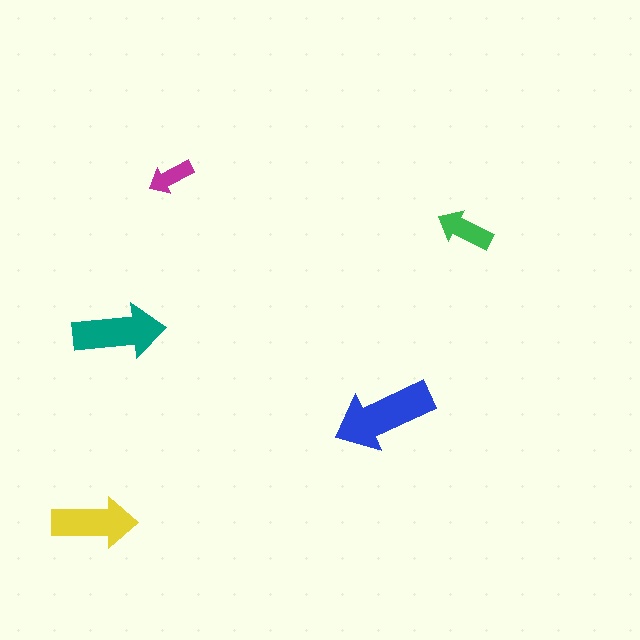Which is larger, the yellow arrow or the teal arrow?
The teal one.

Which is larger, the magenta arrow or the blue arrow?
The blue one.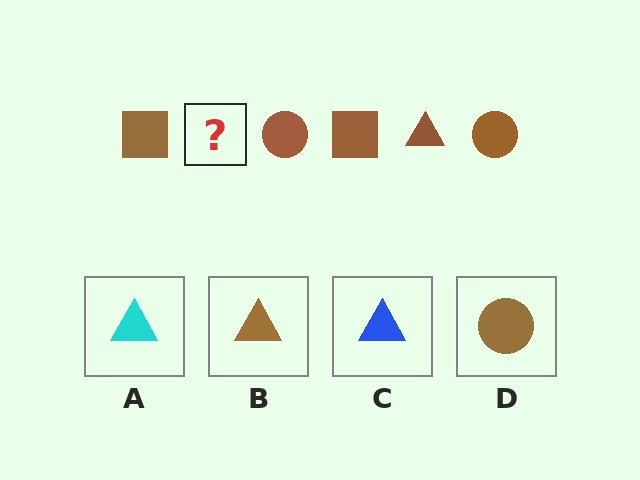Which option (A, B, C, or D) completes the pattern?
B.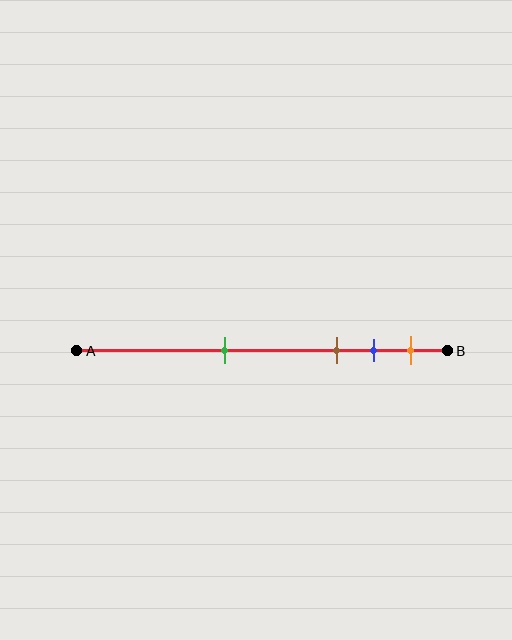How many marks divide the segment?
There are 4 marks dividing the segment.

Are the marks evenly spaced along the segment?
No, the marks are not evenly spaced.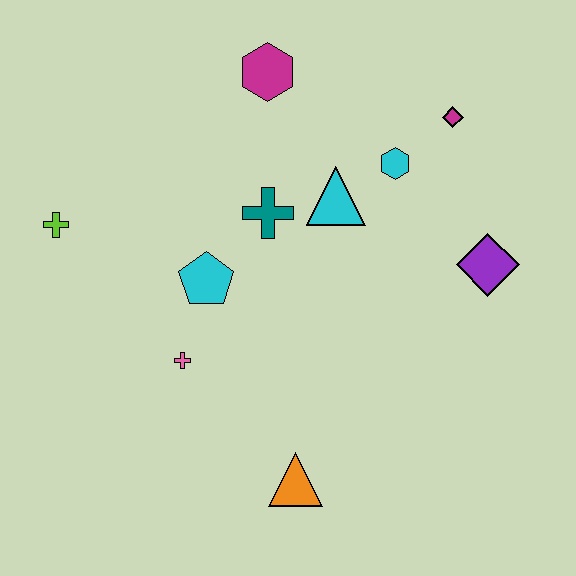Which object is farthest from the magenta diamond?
The lime cross is farthest from the magenta diamond.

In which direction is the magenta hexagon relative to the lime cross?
The magenta hexagon is to the right of the lime cross.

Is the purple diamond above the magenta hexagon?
No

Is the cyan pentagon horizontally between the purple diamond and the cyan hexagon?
No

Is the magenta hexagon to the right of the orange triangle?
No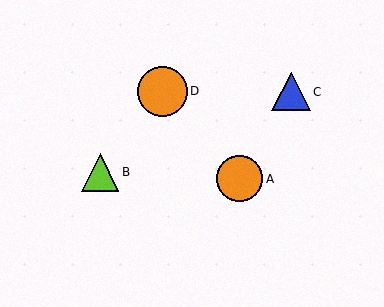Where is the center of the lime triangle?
The center of the lime triangle is at (100, 172).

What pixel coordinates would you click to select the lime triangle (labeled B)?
Click at (100, 172) to select the lime triangle B.